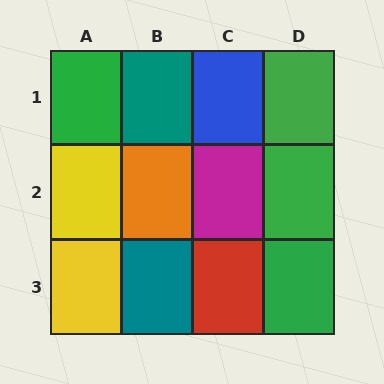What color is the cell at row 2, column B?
Orange.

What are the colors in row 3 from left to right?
Yellow, teal, red, green.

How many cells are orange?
1 cell is orange.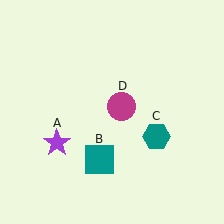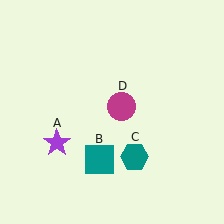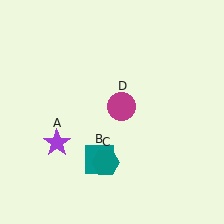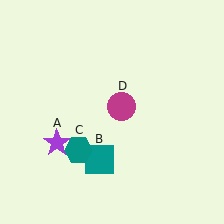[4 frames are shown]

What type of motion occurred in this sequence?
The teal hexagon (object C) rotated clockwise around the center of the scene.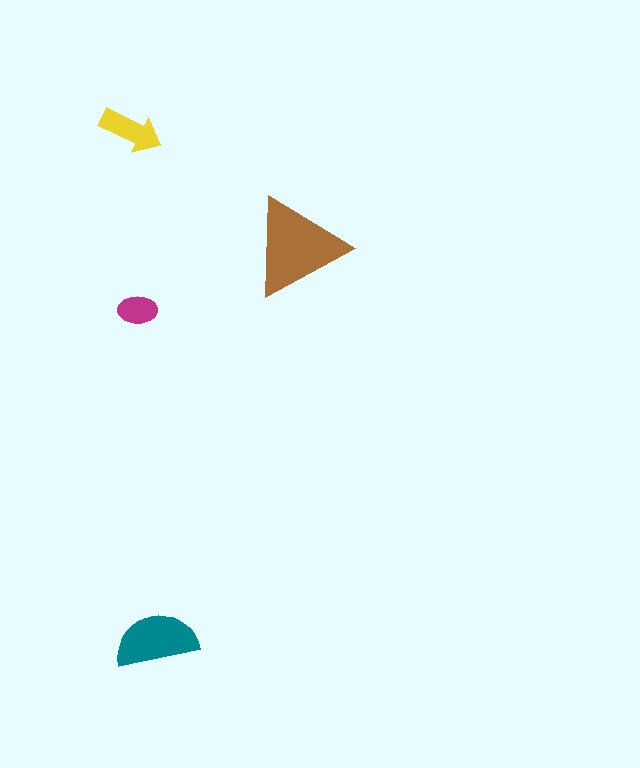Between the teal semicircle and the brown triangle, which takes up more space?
The brown triangle.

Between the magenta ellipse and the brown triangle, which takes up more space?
The brown triangle.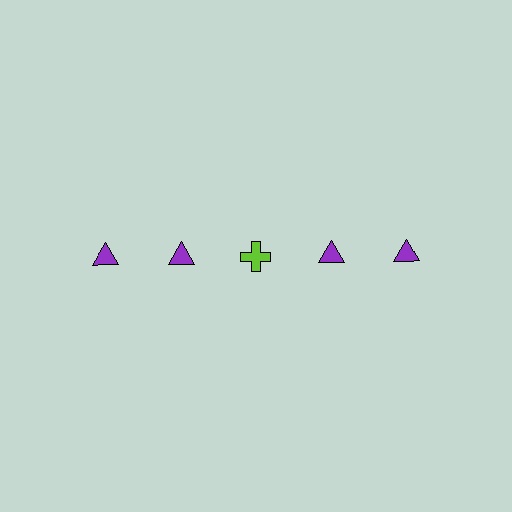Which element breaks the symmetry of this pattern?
The lime cross in the top row, center column breaks the symmetry. All other shapes are purple triangles.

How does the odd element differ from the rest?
It differs in both color (lime instead of purple) and shape (cross instead of triangle).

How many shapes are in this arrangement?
There are 5 shapes arranged in a grid pattern.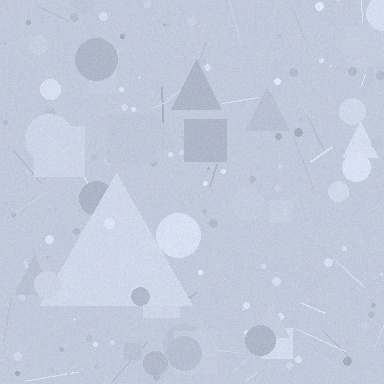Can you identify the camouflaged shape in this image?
The camouflaged shape is a triangle.